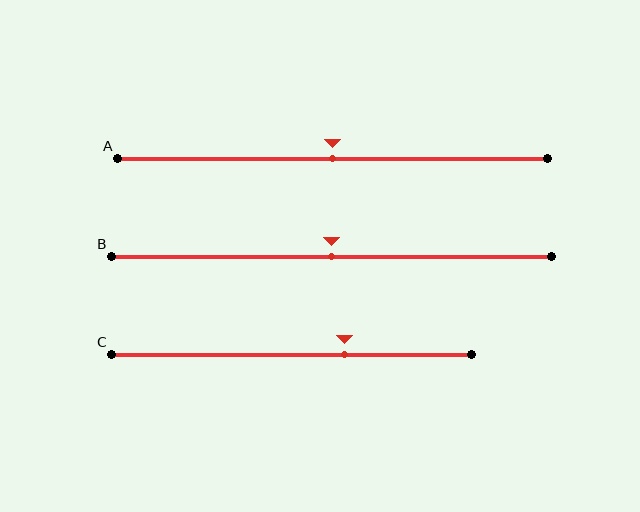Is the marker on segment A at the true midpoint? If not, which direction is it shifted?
Yes, the marker on segment A is at the true midpoint.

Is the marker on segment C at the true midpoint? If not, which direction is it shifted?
No, the marker on segment C is shifted to the right by about 15% of the segment length.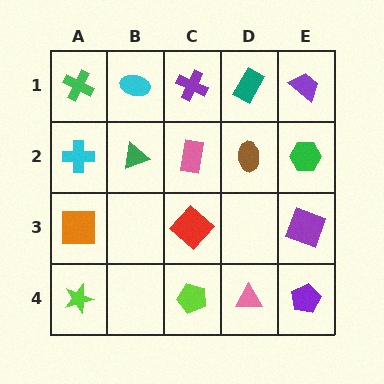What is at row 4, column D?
A pink triangle.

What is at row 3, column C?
A red diamond.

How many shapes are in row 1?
5 shapes.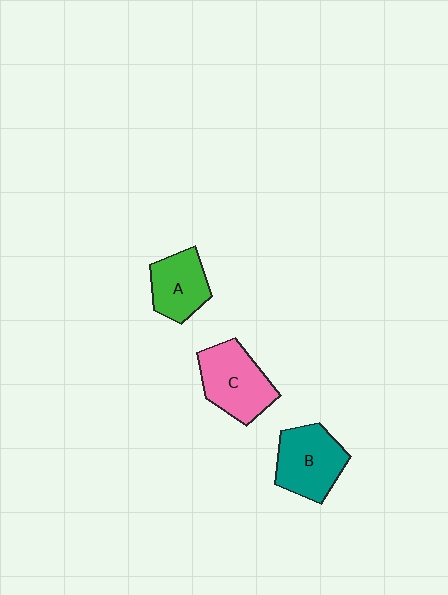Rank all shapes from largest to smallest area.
From largest to smallest: C (pink), B (teal), A (green).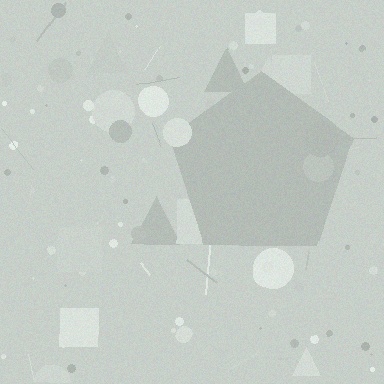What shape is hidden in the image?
A pentagon is hidden in the image.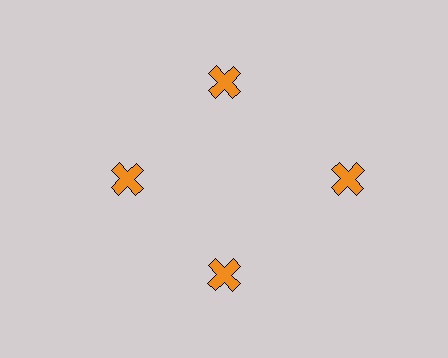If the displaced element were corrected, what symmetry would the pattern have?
It would have 4-fold rotational symmetry — the pattern would map onto itself every 90 degrees.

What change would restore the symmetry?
The symmetry would be restored by moving it inward, back onto the ring so that all 4 crosses sit at equal angles and equal distance from the center.